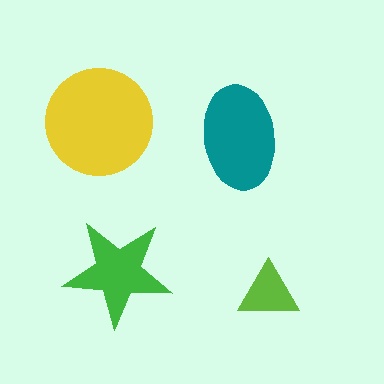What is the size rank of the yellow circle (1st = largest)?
1st.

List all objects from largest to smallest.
The yellow circle, the teal ellipse, the green star, the lime triangle.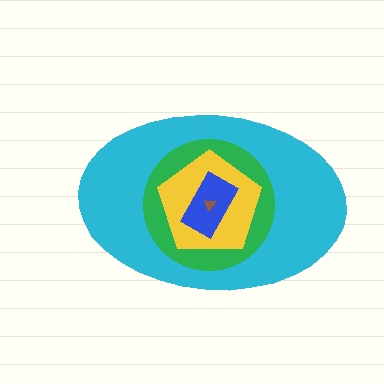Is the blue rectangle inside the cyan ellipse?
Yes.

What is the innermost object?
The brown triangle.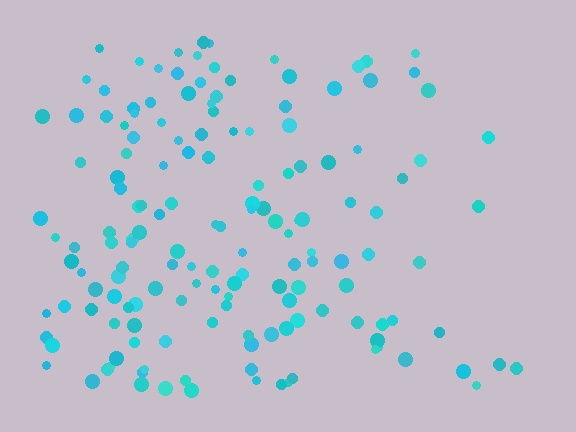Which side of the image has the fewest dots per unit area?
The right.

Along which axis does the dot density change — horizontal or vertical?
Horizontal.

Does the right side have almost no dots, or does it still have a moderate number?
Still a moderate number, just noticeably fewer than the left.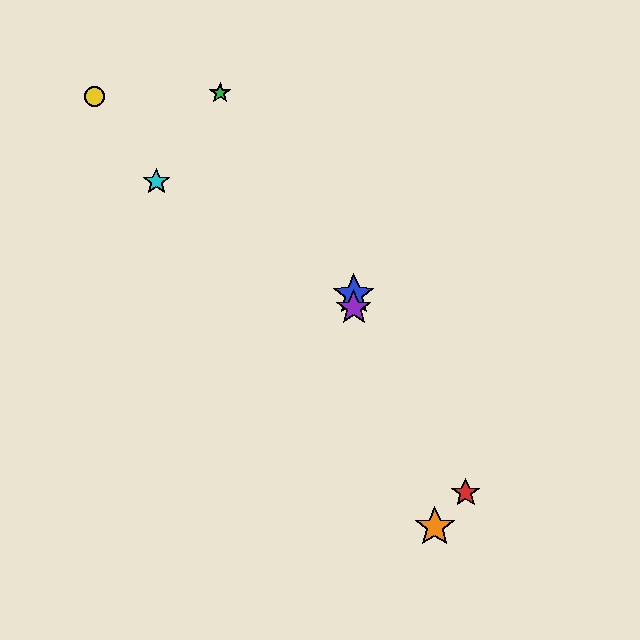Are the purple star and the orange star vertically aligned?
No, the purple star is at x≈354 and the orange star is at x≈435.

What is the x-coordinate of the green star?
The green star is at x≈220.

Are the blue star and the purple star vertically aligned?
Yes, both are at x≈354.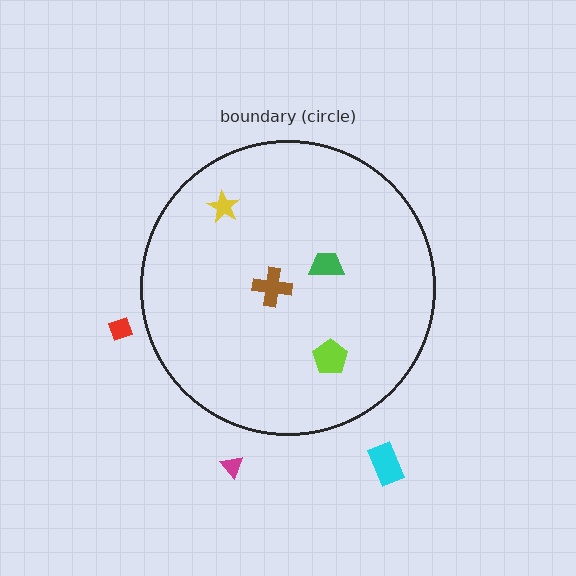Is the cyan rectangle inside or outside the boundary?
Outside.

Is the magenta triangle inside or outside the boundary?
Outside.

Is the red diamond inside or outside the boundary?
Outside.